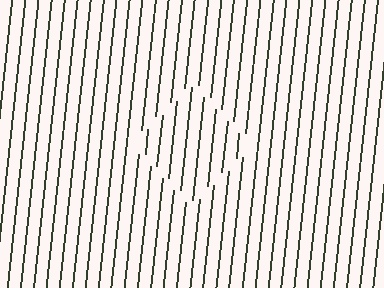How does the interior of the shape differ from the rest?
The interior of the shape contains the same grating, shifted by half a period — the contour is defined by the phase discontinuity where line-ends from the inner and outer gratings abut.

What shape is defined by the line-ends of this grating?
An illusory square. The interior of the shape contains the same grating, shifted by half a period — the contour is defined by the phase discontinuity where line-ends from the inner and outer gratings abut.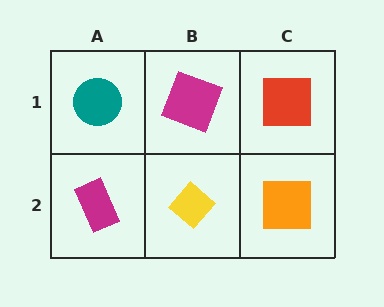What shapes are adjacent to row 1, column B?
A yellow diamond (row 2, column B), a teal circle (row 1, column A), a red square (row 1, column C).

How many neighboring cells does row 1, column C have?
2.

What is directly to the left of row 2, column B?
A magenta rectangle.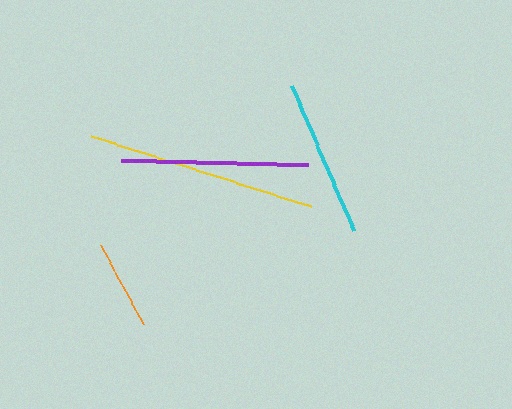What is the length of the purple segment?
The purple segment is approximately 187 pixels long.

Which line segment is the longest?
The yellow line is the longest at approximately 232 pixels.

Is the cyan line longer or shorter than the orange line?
The cyan line is longer than the orange line.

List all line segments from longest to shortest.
From longest to shortest: yellow, purple, cyan, orange, magenta.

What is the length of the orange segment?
The orange segment is approximately 90 pixels long.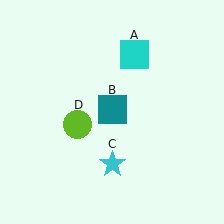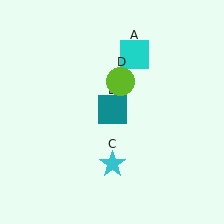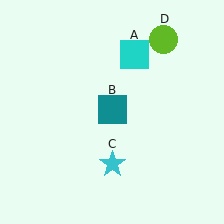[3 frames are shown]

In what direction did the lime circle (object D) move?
The lime circle (object D) moved up and to the right.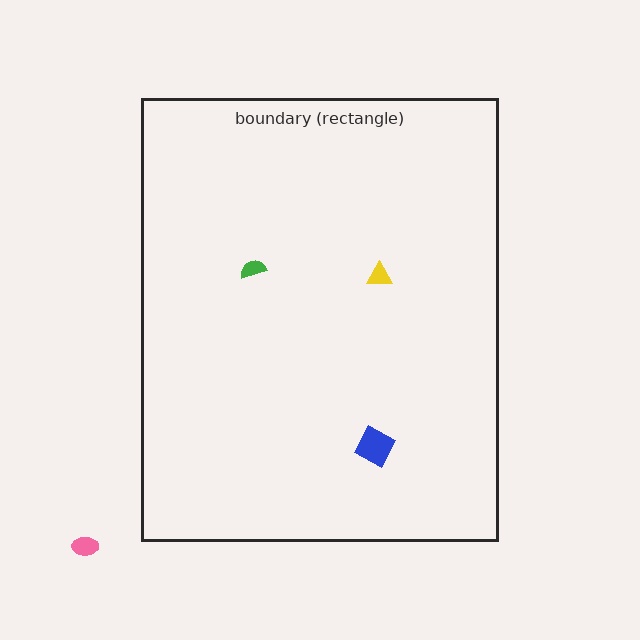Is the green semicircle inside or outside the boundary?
Inside.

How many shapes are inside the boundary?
3 inside, 1 outside.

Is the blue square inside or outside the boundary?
Inside.